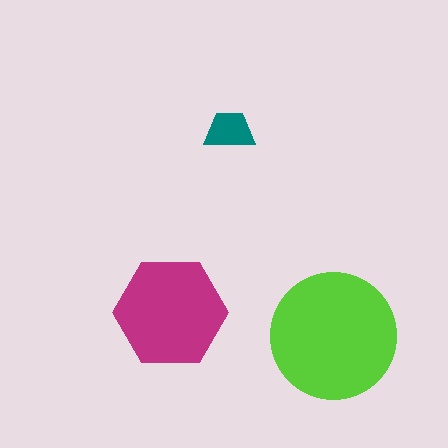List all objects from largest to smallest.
The lime circle, the magenta hexagon, the teal trapezoid.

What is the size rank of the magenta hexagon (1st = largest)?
2nd.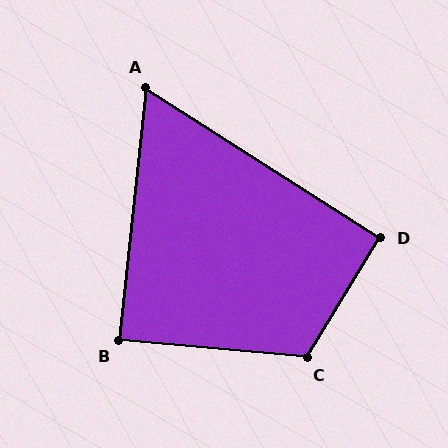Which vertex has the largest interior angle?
C, at approximately 116 degrees.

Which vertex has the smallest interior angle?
A, at approximately 64 degrees.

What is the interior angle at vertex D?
Approximately 91 degrees (approximately right).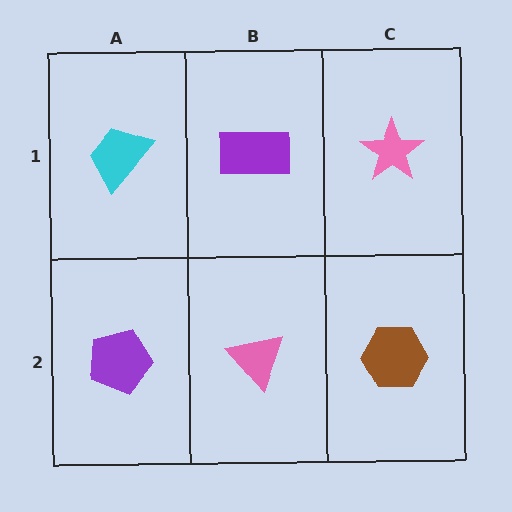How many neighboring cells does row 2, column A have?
2.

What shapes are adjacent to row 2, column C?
A pink star (row 1, column C), a pink triangle (row 2, column B).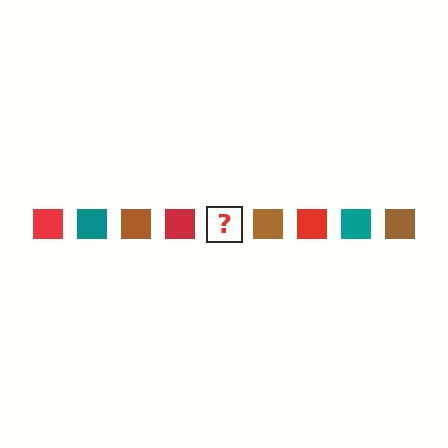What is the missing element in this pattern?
The missing element is a teal square.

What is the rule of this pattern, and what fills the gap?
The rule is that the pattern cycles through red, teal, brown squares. The gap should be filled with a teal square.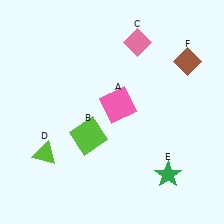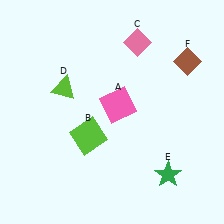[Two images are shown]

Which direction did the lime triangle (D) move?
The lime triangle (D) moved up.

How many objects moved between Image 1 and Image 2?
1 object moved between the two images.